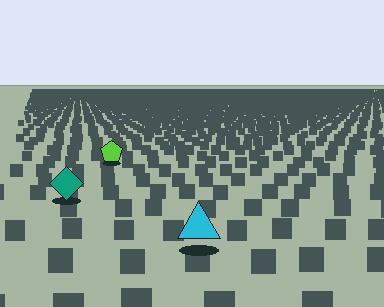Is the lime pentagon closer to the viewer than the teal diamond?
No. The teal diamond is closer — you can tell from the texture gradient: the ground texture is coarser near it.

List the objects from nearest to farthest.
From nearest to farthest: the cyan triangle, the teal diamond, the lime pentagon.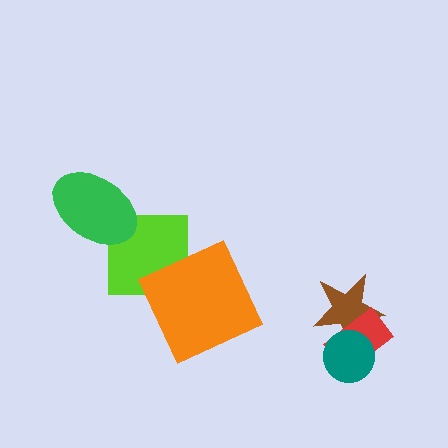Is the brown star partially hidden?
Yes, it is partially covered by another shape.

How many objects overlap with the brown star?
2 objects overlap with the brown star.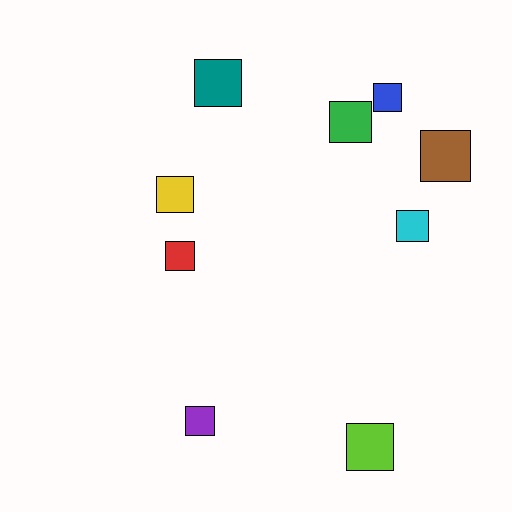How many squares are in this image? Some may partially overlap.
There are 9 squares.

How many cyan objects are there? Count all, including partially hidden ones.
There is 1 cyan object.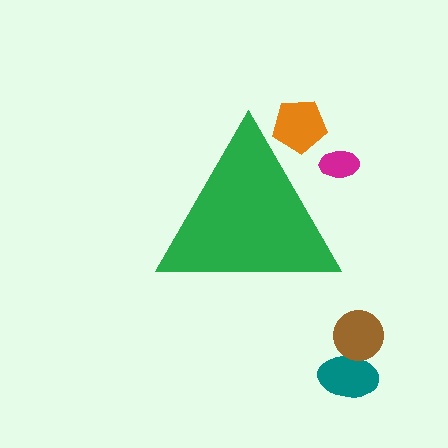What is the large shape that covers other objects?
A green triangle.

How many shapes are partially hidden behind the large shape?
2 shapes are partially hidden.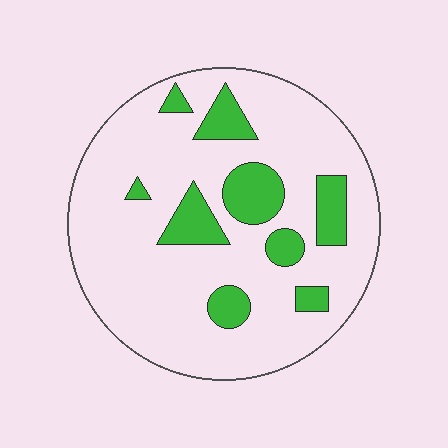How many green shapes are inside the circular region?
9.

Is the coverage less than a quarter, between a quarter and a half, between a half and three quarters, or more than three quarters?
Less than a quarter.